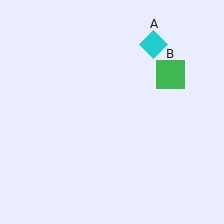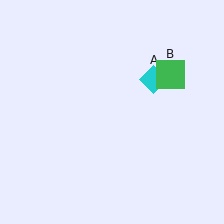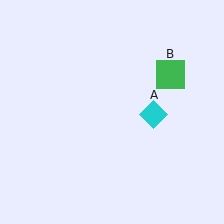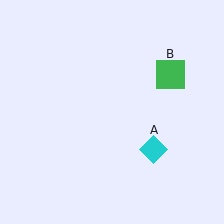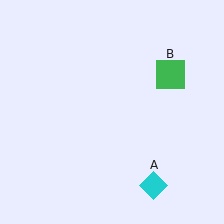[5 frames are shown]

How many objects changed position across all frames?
1 object changed position: cyan diamond (object A).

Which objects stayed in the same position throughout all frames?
Green square (object B) remained stationary.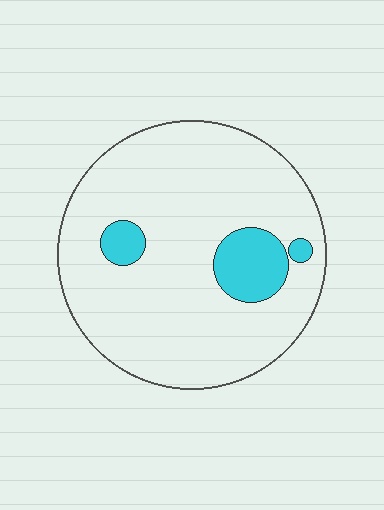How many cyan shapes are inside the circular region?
3.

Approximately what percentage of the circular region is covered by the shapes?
Approximately 10%.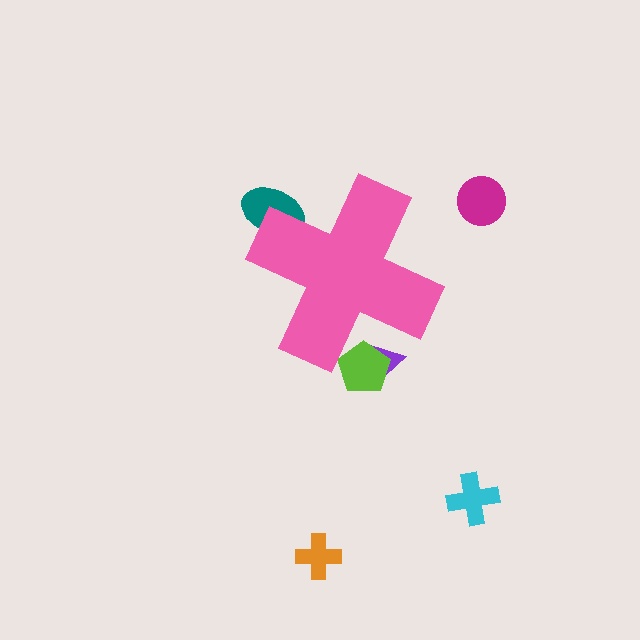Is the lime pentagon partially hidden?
Yes, the lime pentagon is partially hidden behind the pink cross.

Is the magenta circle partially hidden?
No, the magenta circle is fully visible.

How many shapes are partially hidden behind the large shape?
3 shapes are partially hidden.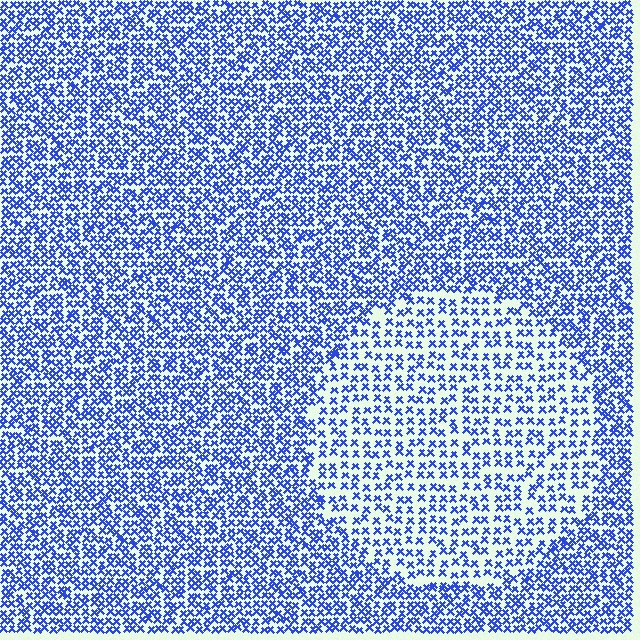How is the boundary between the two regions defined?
The boundary is defined by a change in element density (approximately 1.8x ratio). All elements are the same color, size, and shape.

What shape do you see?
I see a circle.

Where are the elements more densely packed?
The elements are more densely packed outside the circle boundary.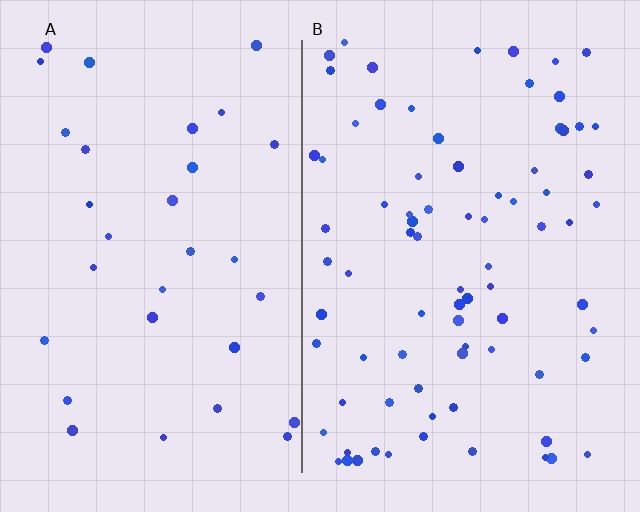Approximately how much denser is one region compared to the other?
Approximately 2.5× — region B over region A.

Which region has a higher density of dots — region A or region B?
B (the right).